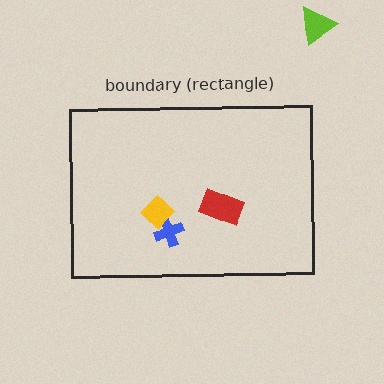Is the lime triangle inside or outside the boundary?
Outside.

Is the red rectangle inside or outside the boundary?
Inside.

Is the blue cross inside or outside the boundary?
Inside.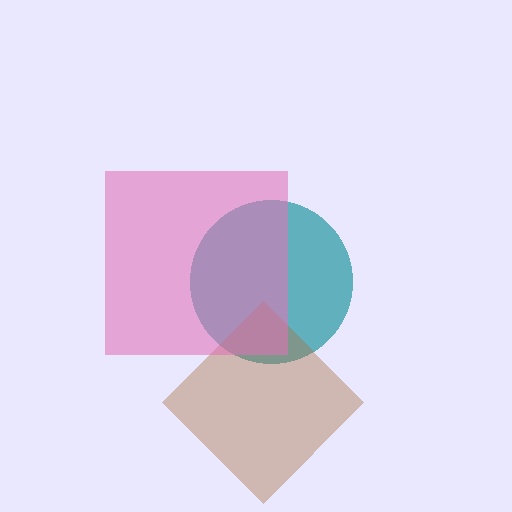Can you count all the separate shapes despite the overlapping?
Yes, there are 3 separate shapes.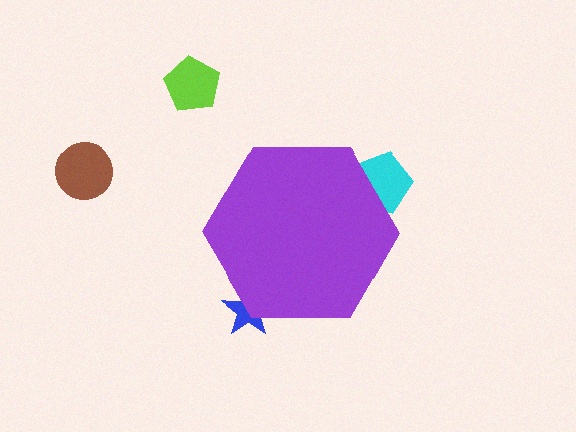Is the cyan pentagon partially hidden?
Yes, the cyan pentagon is partially hidden behind the purple hexagon.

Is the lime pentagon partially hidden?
No, the lime pentagon is fully visible.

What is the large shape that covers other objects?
A purple hexagon.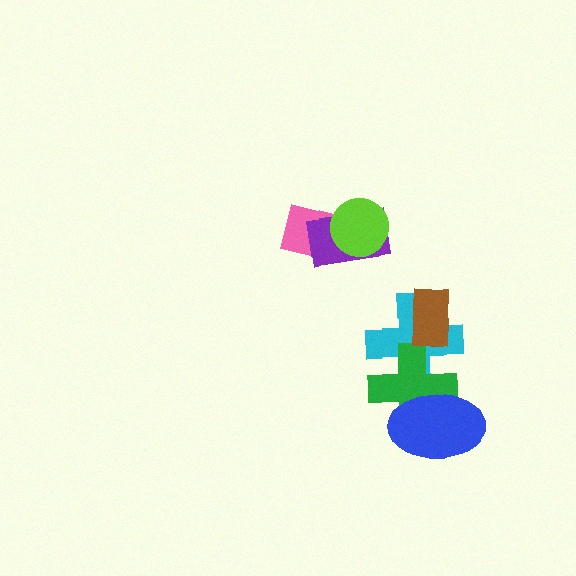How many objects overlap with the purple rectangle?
2 objects overlap with the purple rectangle.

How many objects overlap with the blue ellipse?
2 objects overlap with the blue ellipse.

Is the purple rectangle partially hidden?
Yes, it is partially covered by another shape.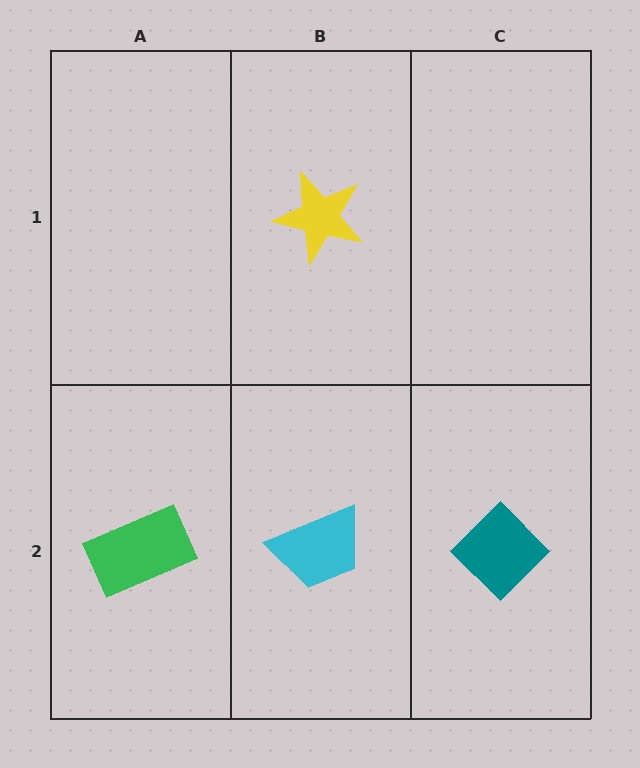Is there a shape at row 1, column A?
No, that cell is empty.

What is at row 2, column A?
A green rectangle.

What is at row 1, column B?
A yellow star.